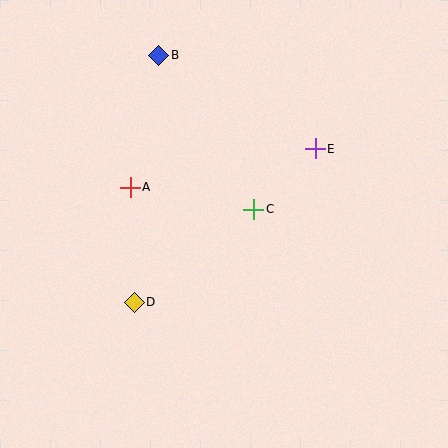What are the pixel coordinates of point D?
Point D is at (134, 302).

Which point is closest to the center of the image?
Point C at (254, 209) is closest to the center.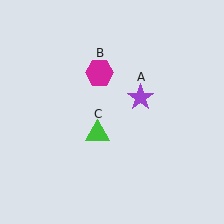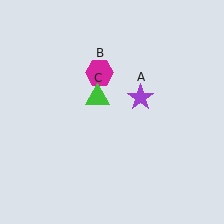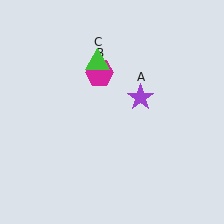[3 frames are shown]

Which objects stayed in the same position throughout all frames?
Purple star (object A) and magenta hexagon (object B) remained stationary.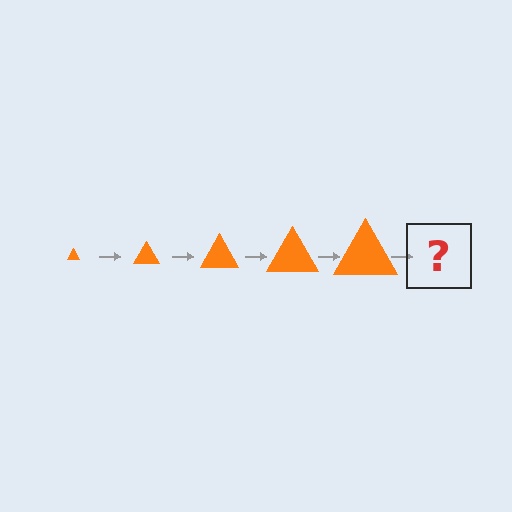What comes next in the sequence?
The next element should be an orange triangle, larger than the previous one.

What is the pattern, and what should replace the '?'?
The pattern is that the triangle gets progressively larger each step. The '?' should be an orange triangle, larger than the previous one.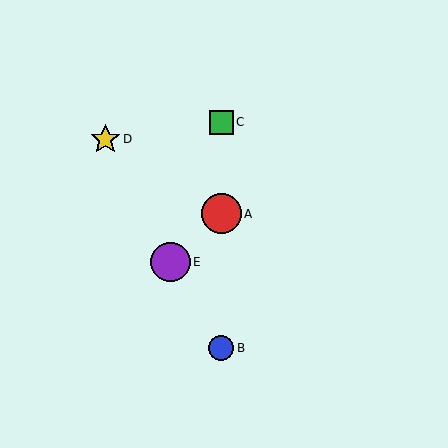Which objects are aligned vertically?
Objects A, B, C are aligned vertically.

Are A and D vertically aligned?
No, A is at x≈221 and D is at x≈105.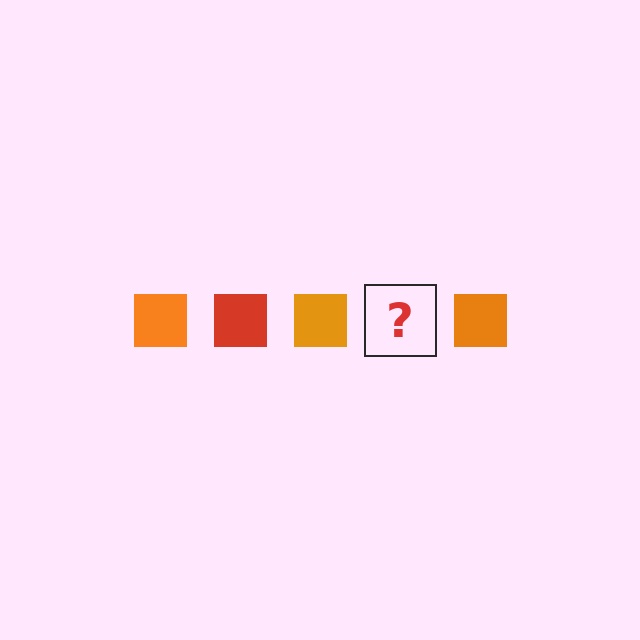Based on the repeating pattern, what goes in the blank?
The blank should be a red square.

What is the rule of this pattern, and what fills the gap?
The rule is that the pattern cycles through orange, red squares. The gap should be filled with a red square.